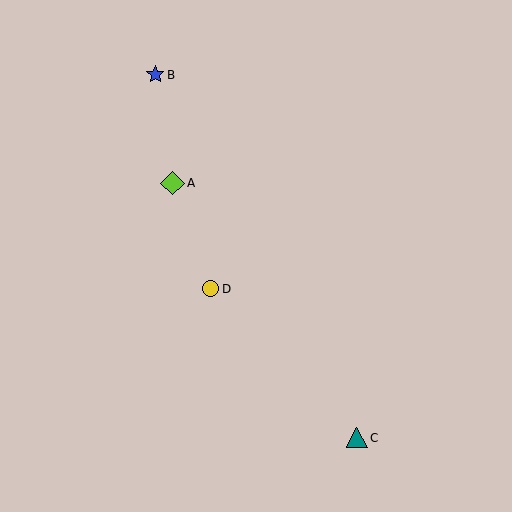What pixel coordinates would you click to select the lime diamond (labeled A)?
Click at (172, 183) to select the lime diamond A.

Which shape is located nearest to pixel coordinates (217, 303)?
The yellow circle (labeled D) at (211, 289) is nearest to that location.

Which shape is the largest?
The lime diamond (labeled A) is the largest.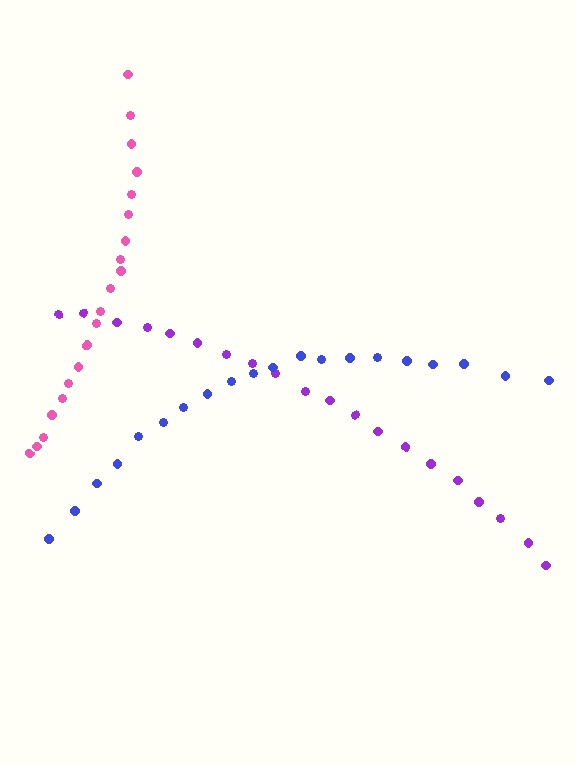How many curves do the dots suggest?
There are 3 distinct paths.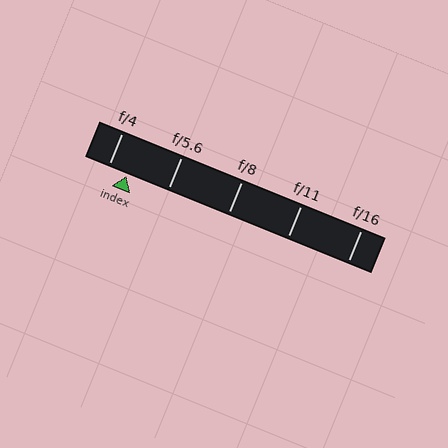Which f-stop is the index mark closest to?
The index mark is closest to f/4.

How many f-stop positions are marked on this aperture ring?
There are 5 f-stop positions marked.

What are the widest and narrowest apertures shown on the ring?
The widest aperture shown is f/4 and the narrowest is f/16.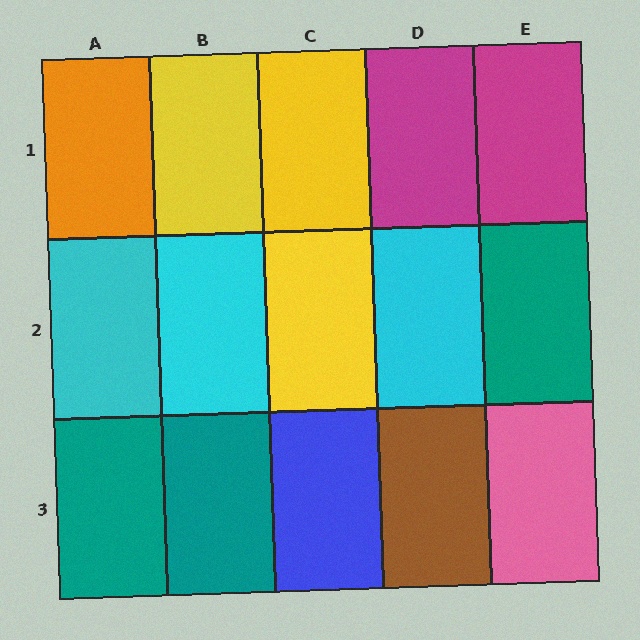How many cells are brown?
1 cell is brown.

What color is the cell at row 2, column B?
Cyan.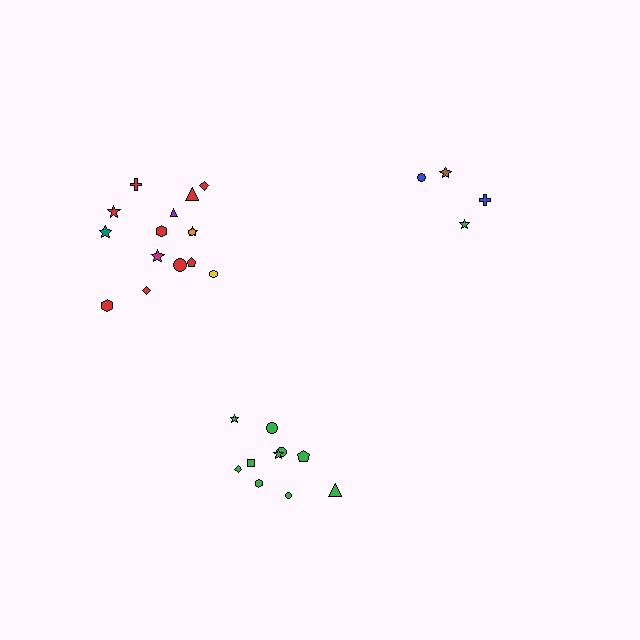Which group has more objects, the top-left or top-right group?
The top-left group.